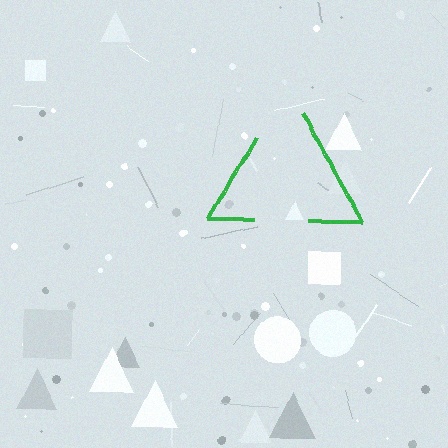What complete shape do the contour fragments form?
The contour fragments form a triangle.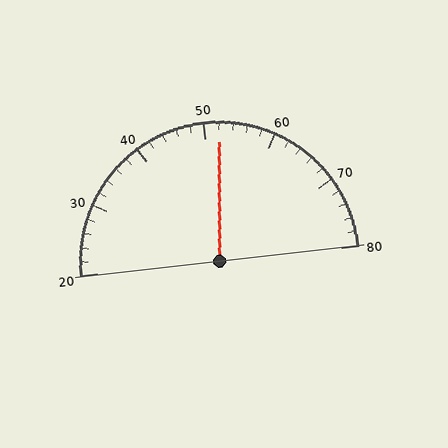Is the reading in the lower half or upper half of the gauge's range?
The reading is in the upper half of the range (20 to 80).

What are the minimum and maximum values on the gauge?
The gauge ranges from 20 to 80.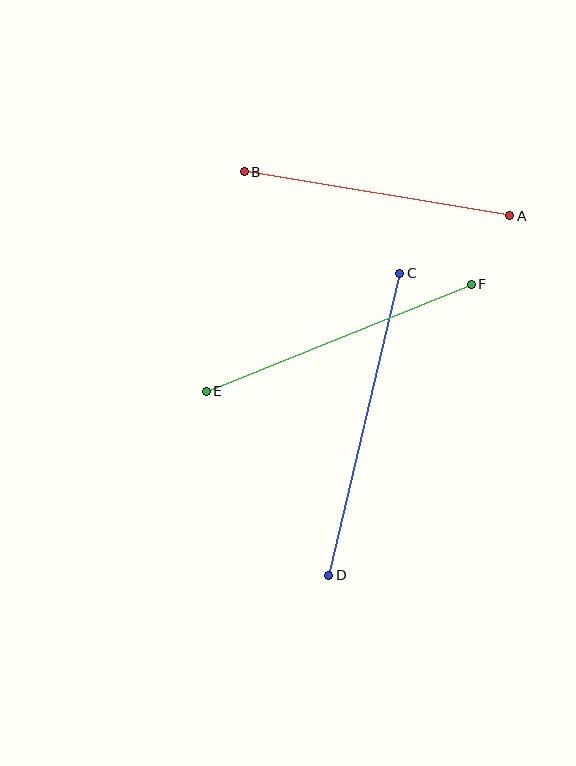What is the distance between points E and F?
The distance is approximately 285 pixels.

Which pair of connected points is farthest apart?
Points C and D are farthest apart.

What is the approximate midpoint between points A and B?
The midpoint is at approximately (377, 194) pixels.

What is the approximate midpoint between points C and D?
The midpoint is at approximately (364, 424) pixels.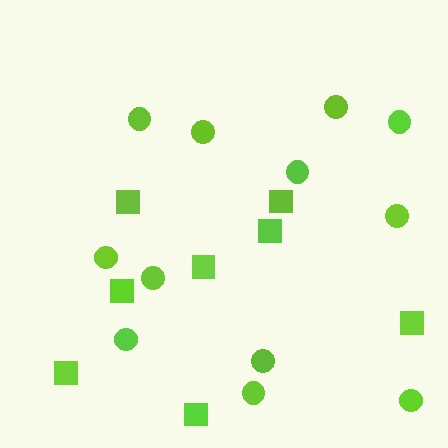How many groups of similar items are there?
There are 2 groups: one group of circles (12) and one group of squares (8).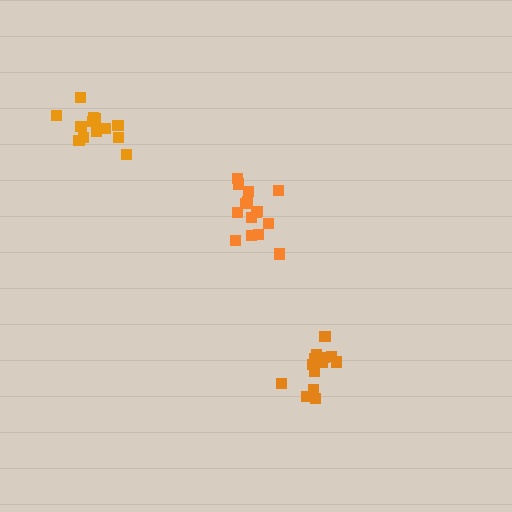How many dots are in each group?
Group 1: 14 dots, Group 2: 15 dots, Group 3: 13 dots (42 total).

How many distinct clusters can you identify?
There are 3 distinct clusters.